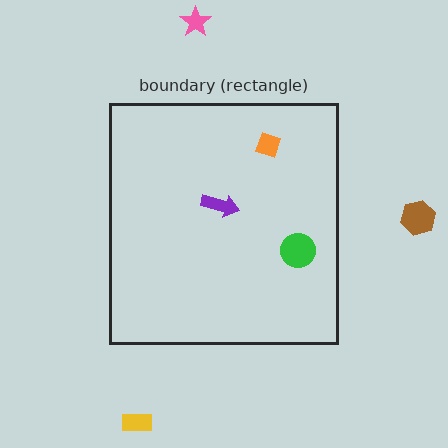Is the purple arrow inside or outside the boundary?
Inside.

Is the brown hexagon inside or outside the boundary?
Outside.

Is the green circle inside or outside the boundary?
Inside.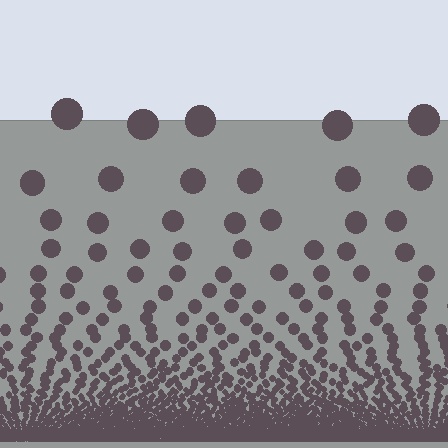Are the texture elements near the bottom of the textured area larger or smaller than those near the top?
Smaller. The gradient is inverted — elements near the bottom are smaller and denser.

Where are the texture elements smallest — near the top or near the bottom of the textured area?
Near the bottom.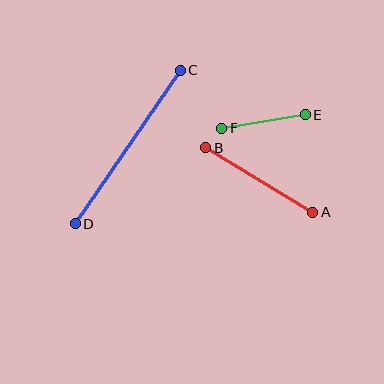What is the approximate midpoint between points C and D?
The midpoint is at approximately (128, 147) pixels.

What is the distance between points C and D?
The distance is approximately 186 pixels.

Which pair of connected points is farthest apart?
Points C and D are farthest apart.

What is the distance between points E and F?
The distance is approximately 85 pixels.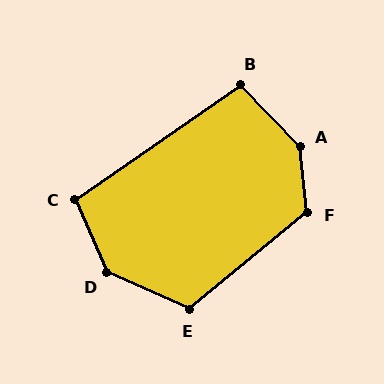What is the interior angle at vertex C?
Approximately 101 degrees (obtuse).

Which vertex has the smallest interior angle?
B, at approximately 99 degrees.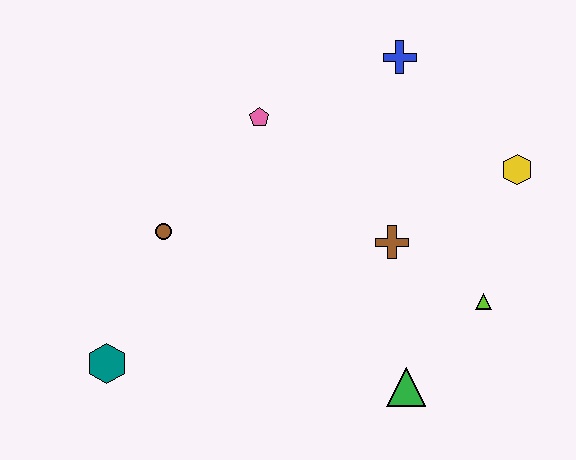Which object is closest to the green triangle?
The lime triangle is closest to the green triangle.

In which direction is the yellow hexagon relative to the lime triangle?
The yellow hexagon is above the lime triangle.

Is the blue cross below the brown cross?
No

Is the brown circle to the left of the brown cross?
Yes